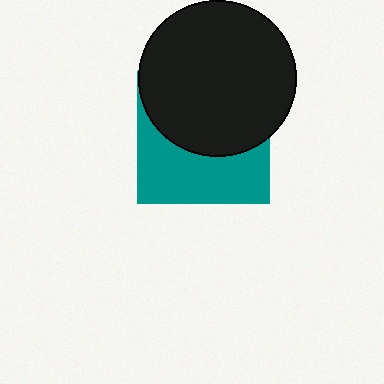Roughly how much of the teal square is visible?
A small part of it is visible (roughly 45%).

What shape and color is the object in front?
The object in front is a black circle.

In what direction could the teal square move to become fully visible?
The teal square could move down. That would shift it out from behind the black circle entirely.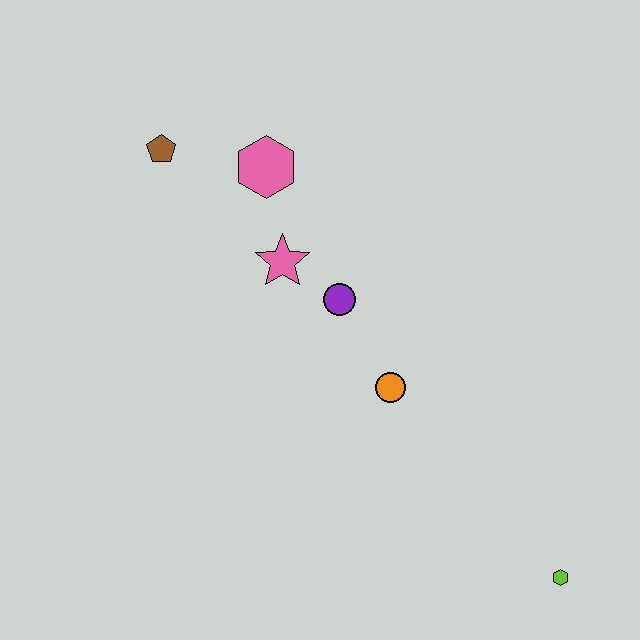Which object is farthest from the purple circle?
The lime hexagon is farthest from the purple circle.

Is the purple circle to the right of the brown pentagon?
Yes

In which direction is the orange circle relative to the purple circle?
The orange circle is below the purple circle.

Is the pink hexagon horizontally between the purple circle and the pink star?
No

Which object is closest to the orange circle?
The purple circle is closest to the orange circle.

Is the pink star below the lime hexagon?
No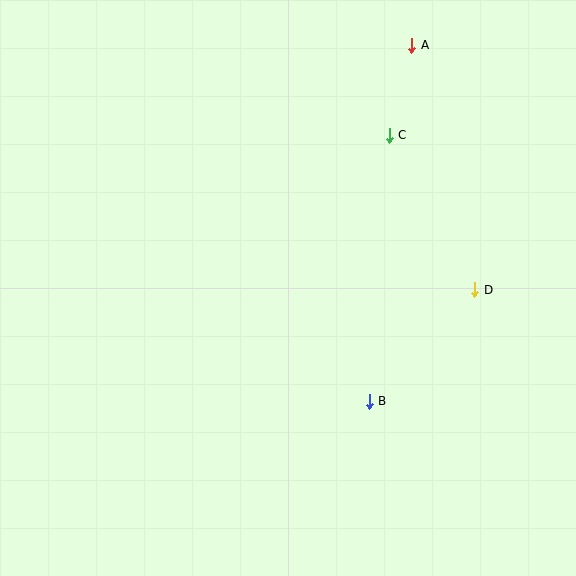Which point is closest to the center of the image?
Point B at (369, 401) is closest to the center.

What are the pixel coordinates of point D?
Point D is at (475, 290).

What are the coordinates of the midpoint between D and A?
The midpoint between D and A is at (443, 168).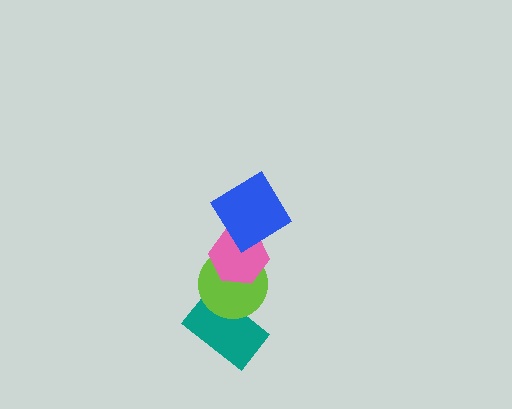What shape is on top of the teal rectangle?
The lime circle is on top of the teal rectangle.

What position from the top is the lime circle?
The lime circle is 3rd from the top.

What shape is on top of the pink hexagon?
The blue diamond is on top of the pink hexagon.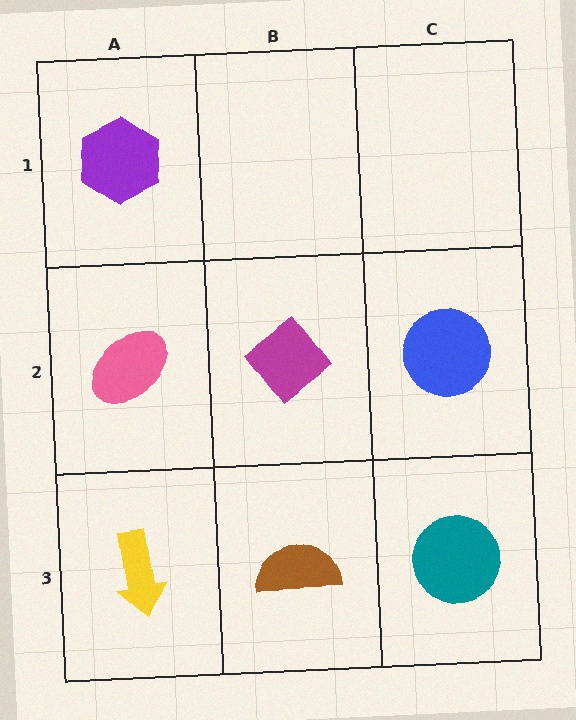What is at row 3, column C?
A teal circle.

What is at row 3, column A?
A yellow arrow.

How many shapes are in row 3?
3 shapes.